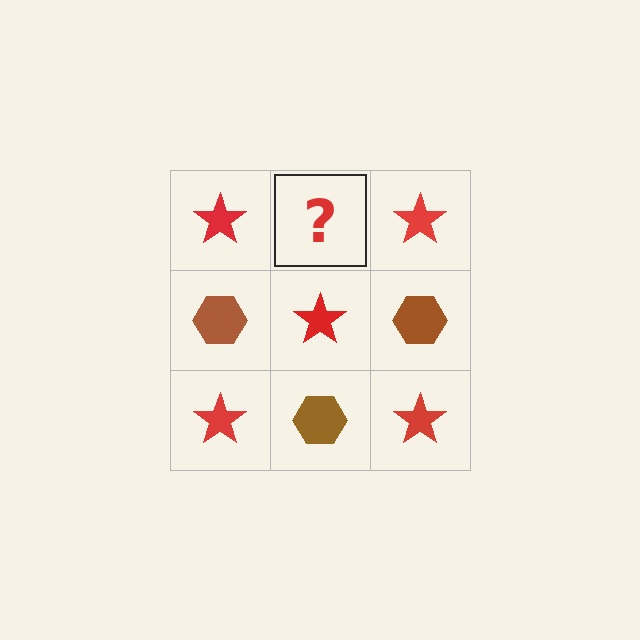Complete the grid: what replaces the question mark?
The question mark should be replaced with a brown hexagon.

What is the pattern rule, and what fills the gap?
The rule is that it alternates red star and brown hexagon in a checkerboard pattern. The gap should be filled with a brown hexagon.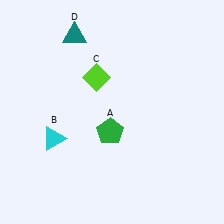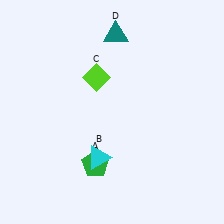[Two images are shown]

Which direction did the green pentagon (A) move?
The green pentagon (A) moved down.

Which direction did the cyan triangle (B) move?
The cyan triangle (B) moved right.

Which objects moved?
The objects that moved are: the green pentagon (A), the cyan triangle (B), the teal triangle (D).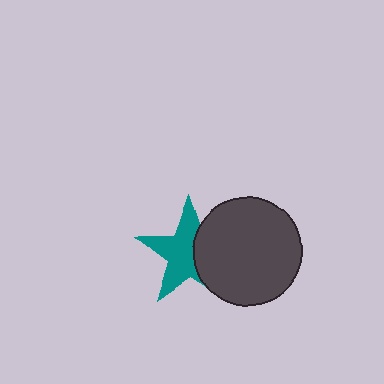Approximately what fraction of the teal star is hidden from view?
Roughly 39% of the teal star is hidden behind the dark gray circle.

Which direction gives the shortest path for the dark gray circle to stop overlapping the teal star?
Moving right gives the shortest separation.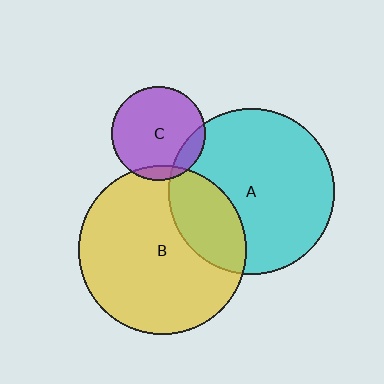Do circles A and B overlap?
Yes.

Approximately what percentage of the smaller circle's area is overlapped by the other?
Approximately 25%.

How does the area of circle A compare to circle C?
Approximately 3.1 times.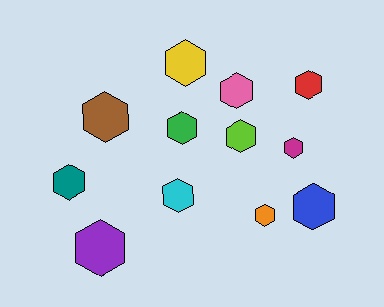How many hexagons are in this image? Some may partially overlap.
There are 12 hexagons.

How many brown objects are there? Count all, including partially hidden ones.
There is 1 brown object.